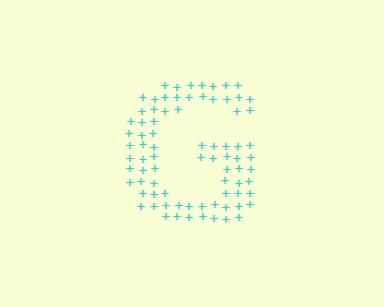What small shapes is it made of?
It is made of small plus signs.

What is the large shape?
The large shape is the letter G.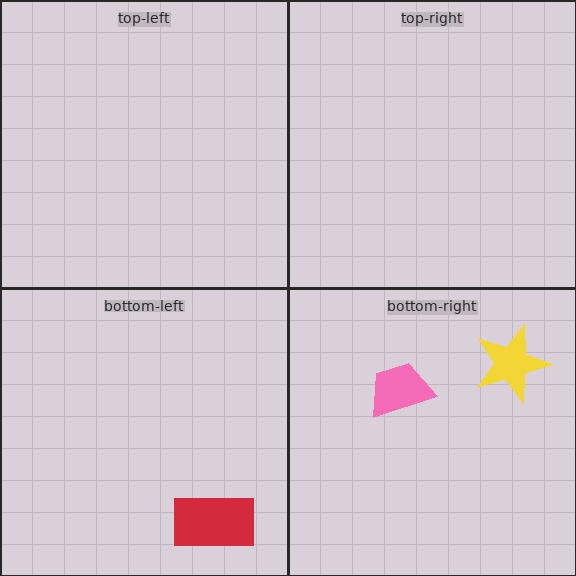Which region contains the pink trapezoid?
The bottom-right region.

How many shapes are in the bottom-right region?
2.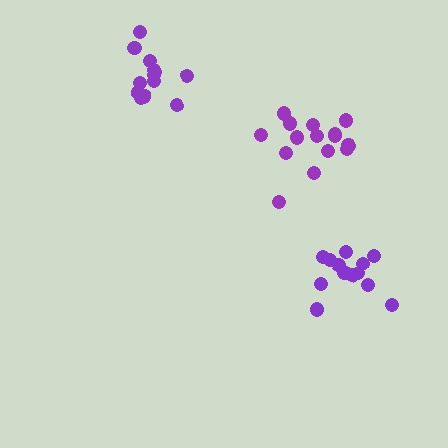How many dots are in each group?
Group 1: 13 dots, Group 2: 15 dots, Group 3: 13 dots (41 total).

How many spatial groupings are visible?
There are 3 spatial groupings.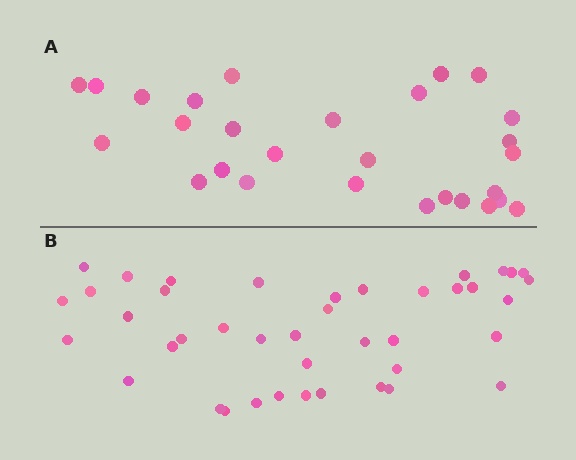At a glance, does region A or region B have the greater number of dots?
Region B (the bottom region) has more dots.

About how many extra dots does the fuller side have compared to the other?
Region B has approximately 15 more dots than region A.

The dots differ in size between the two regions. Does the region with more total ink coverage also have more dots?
No. Region A has more total ink coverage because its dots are larger, but region B actually contains more individual dots. Total area can be misleading — the number of items is what matters here.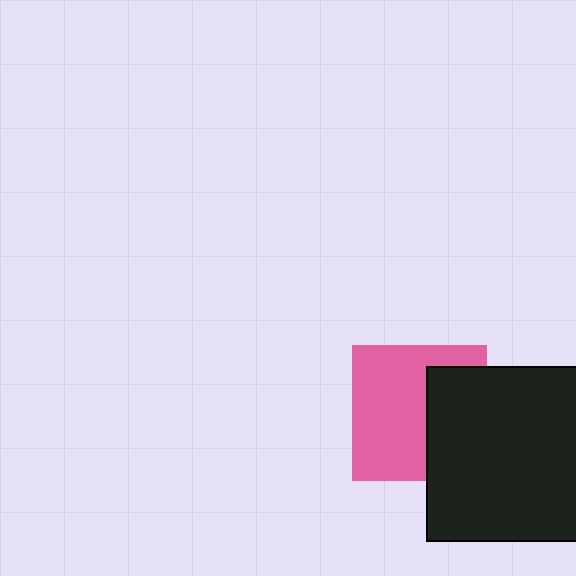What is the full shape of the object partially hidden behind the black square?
The partially hidden object is a pink square.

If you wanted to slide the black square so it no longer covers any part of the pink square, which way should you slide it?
Slide it right — that is the most direct way to separate the two shapes.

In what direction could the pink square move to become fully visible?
The pink square could move left. That would shift it out from behind the black square entirely.